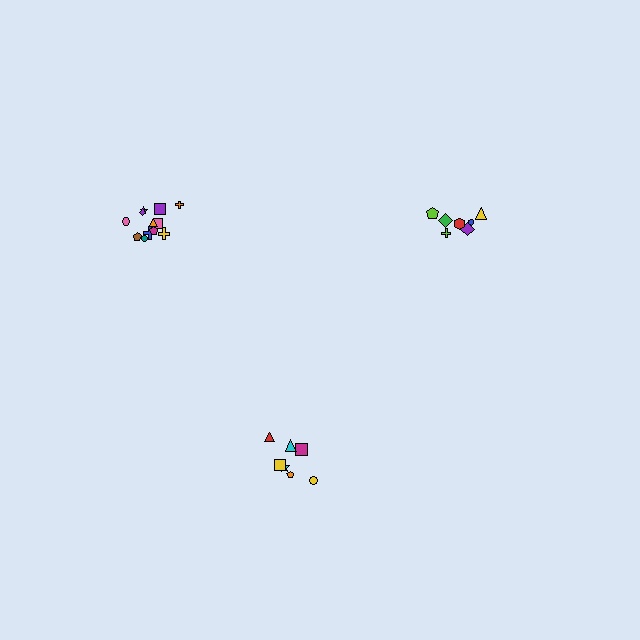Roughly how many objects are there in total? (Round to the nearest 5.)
Roughly 25 objects in total.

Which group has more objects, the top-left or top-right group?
The top-left group.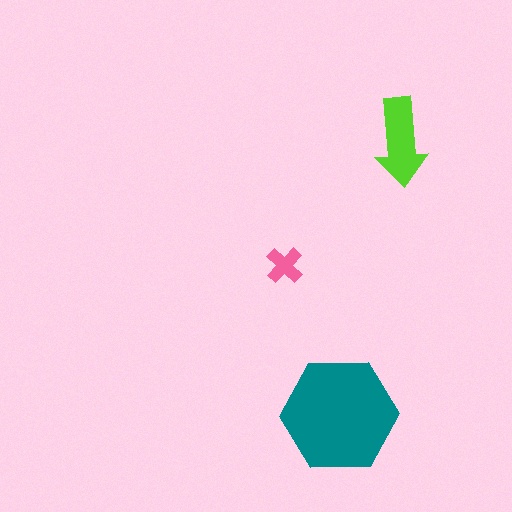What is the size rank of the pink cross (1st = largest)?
3rd.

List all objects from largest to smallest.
The teal hexagon, the lime arrow, the pink cross.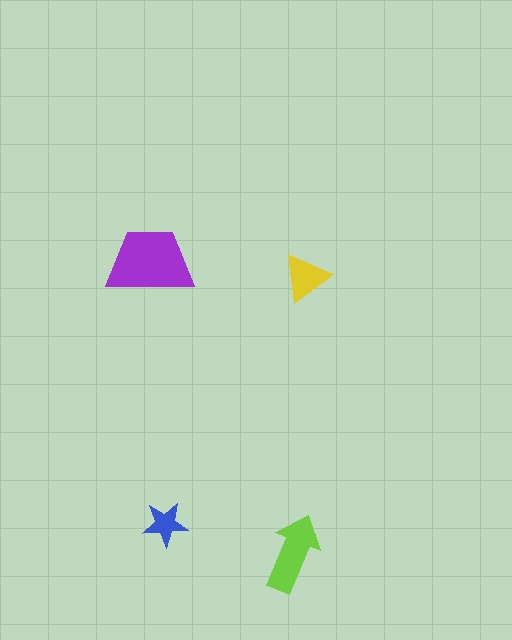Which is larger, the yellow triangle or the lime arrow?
The lime arrow.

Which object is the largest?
The purple trapezoid.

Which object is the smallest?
The blue star.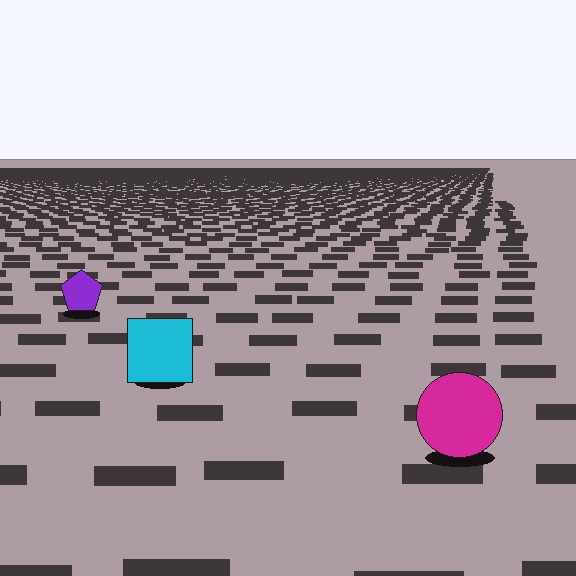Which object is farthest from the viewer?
The purple pentagon is farthest from the viewer. It appears smaller and the ground texture around it is denser.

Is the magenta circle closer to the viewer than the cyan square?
Yes. The magenta circle is closer — you can tell from the texture gradient: the ground texture is coarser near it.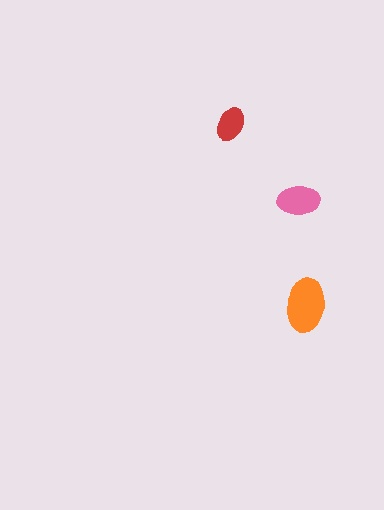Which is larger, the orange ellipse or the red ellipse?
The orange one.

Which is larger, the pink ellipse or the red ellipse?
The pink one.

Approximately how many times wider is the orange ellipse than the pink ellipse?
About 1.5 times wider.